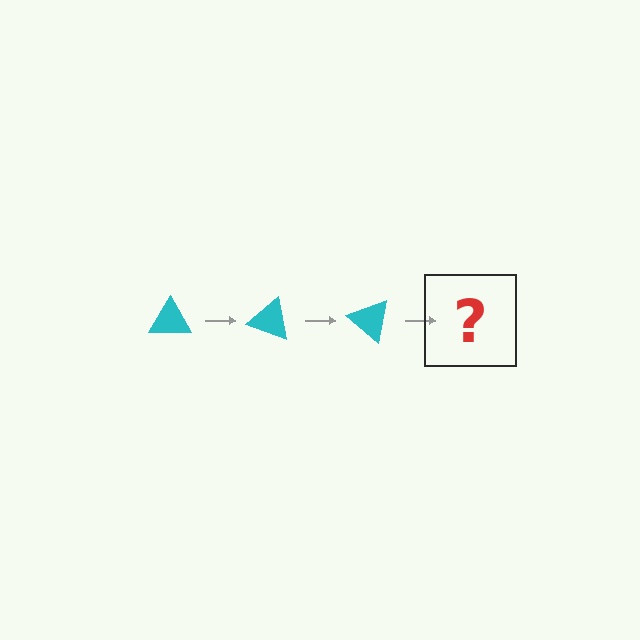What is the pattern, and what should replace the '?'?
The pattern is that the triangle rotates 20 degrees each step. The '?' should be a cyan triangle rotated 60 degrees.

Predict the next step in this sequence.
The next step is a cyan triangle rotated 60 degrees.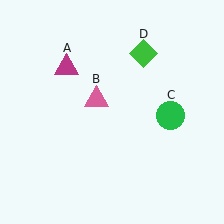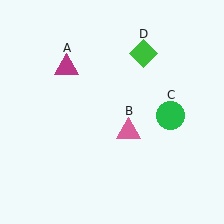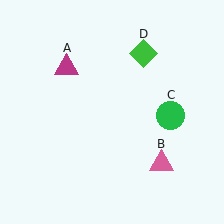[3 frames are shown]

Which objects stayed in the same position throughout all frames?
Magenta triangle (object A) and green circle (object C) and green diamond (object D) remained stationary.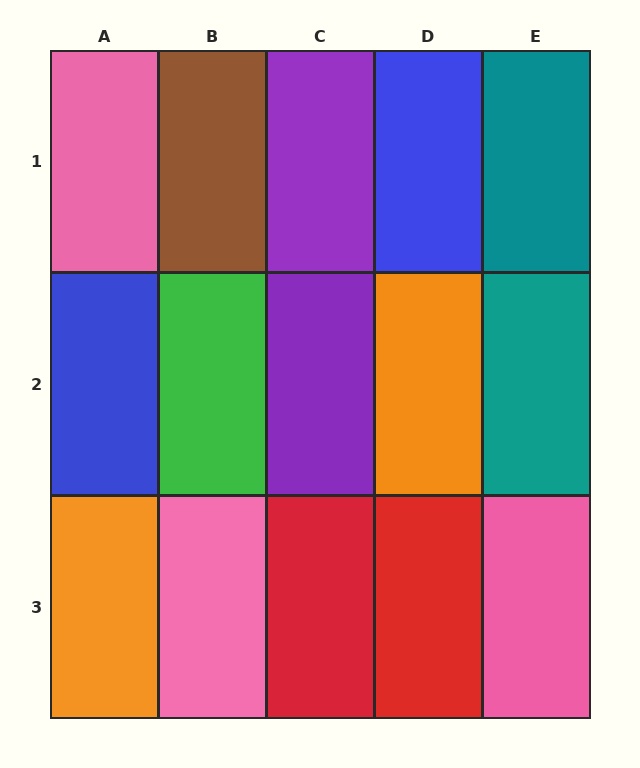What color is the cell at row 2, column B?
Green.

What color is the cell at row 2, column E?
Teal.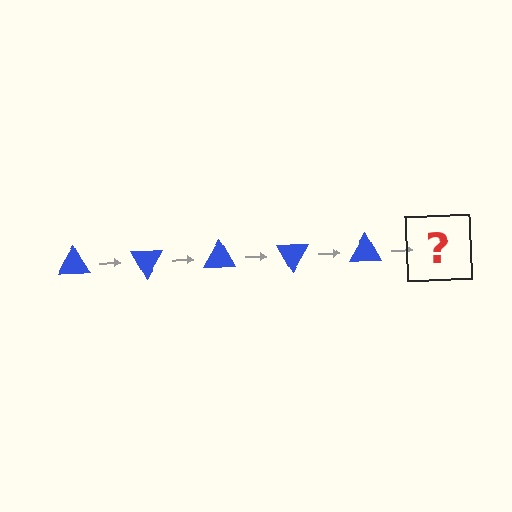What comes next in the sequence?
The next element should be a blue triangle rotated 300 degrees.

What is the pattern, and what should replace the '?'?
The pattern is that the triangle rotates 60 degrees each step. The '?' should be a blue triangle rotated 300 degrees.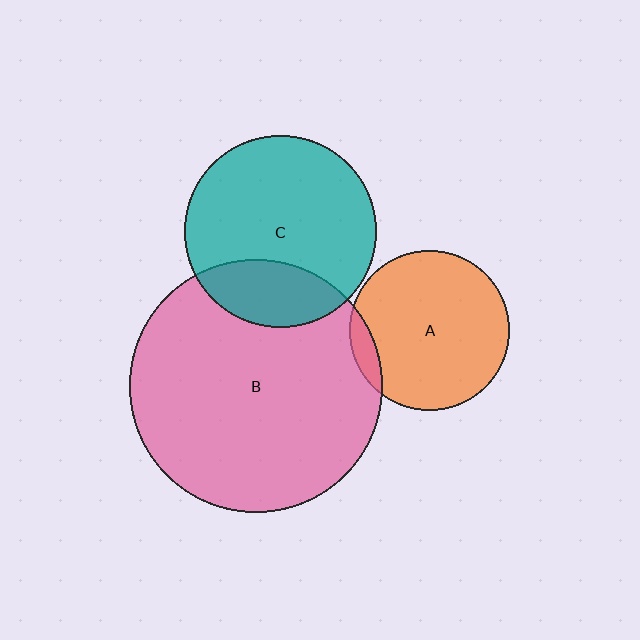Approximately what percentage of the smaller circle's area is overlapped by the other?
Approximately 25%.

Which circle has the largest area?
Circle B (pink).